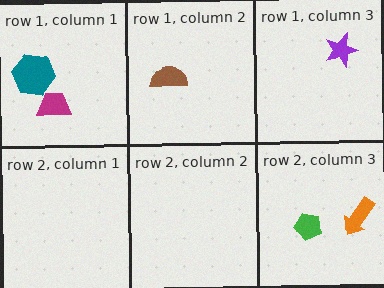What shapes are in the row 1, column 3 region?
The purple star.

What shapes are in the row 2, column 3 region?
The orange arrow, the green pentagon.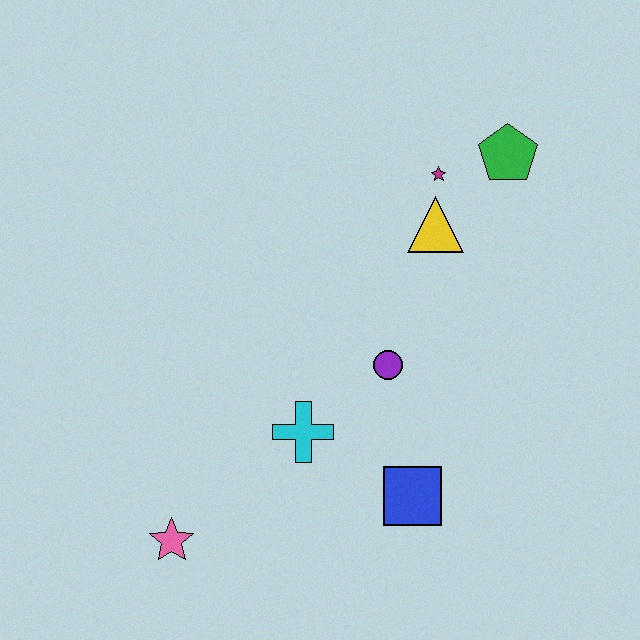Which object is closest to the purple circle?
The cyan cross is closest to the purple circle.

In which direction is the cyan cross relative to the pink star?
The cyan cross is to the right of the pink star.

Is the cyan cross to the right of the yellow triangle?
No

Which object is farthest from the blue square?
The green pentagon is farthest from the blue square.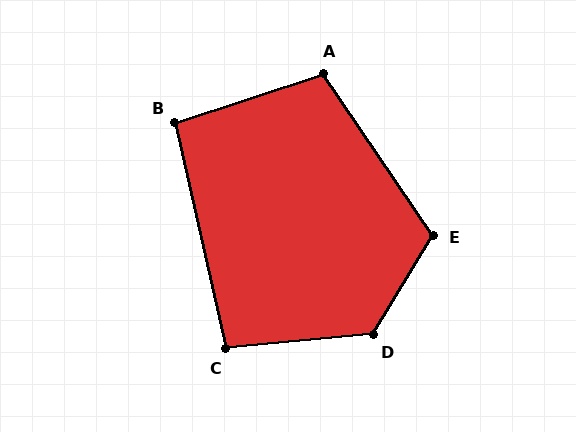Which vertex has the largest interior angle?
D, at approximately 126 degrees.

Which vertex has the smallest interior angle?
B, at approximately 96 degrees.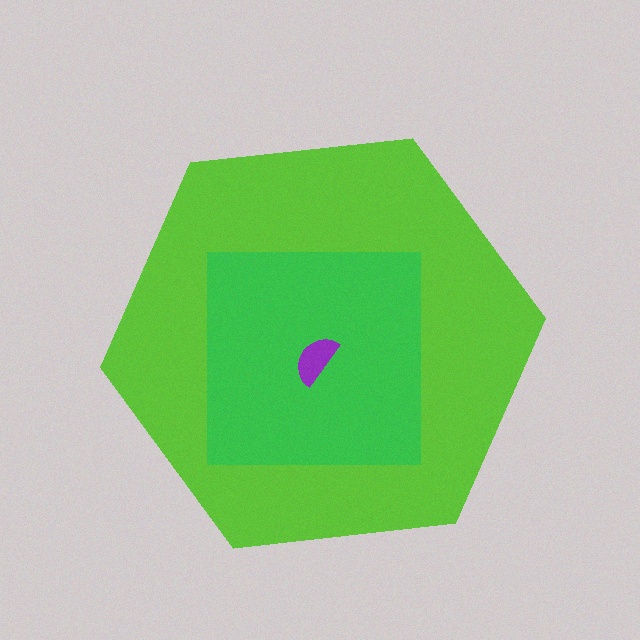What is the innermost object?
The purple semicircle.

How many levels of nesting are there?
3.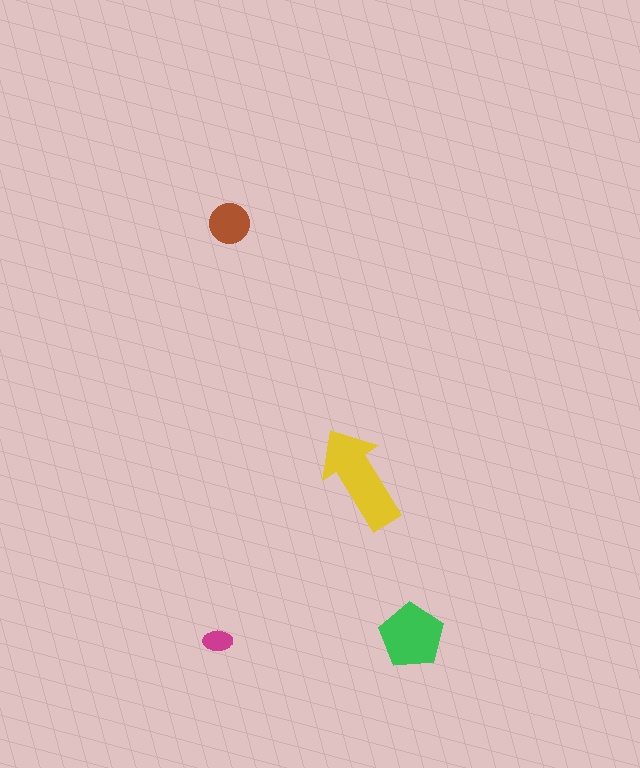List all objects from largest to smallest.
The yellow arrow, the green pentagon, the brown circle, the magenta ellipse.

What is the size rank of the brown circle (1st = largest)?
3rd.